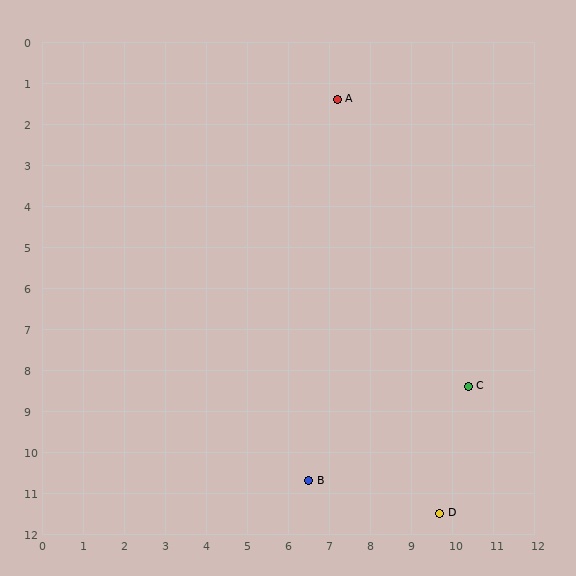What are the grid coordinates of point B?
Point B is at approximately (6.5, 10.7).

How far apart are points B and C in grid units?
Points B and C are about 4.5 grid units apart.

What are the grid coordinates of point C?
Point C is at approximately (10.4, 8.4).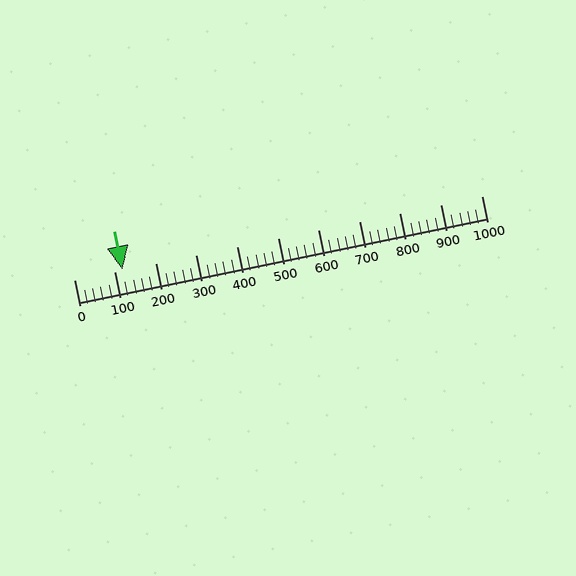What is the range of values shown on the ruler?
The ruler shows values from 0 to 1000.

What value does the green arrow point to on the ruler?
The green arrow points to approximately 120.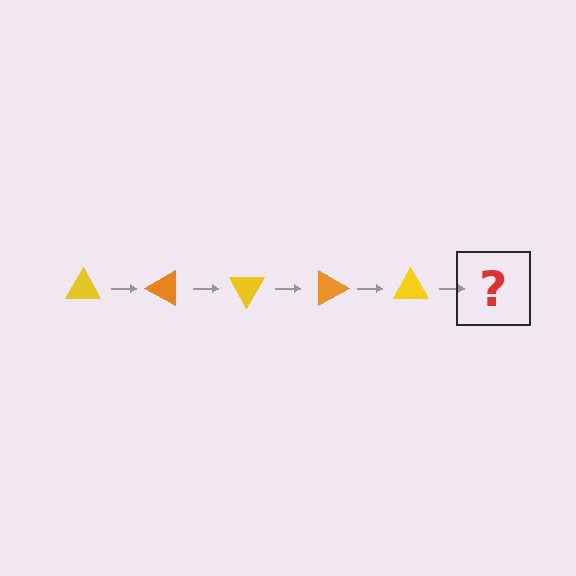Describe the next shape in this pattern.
It should be an orange triangle, rotated 150 degrees from the start.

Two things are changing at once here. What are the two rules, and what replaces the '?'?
The two rules are that it rotates 30 degrees each step and the color cycles through yellow and orange. The '?' should be an orange triangle, rotated 150 degrees from the start.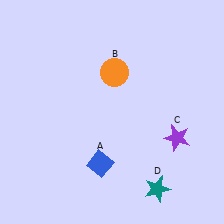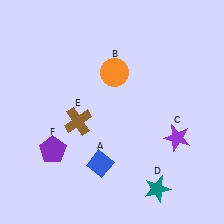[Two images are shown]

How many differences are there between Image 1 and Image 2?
There are 2 differences between the two images.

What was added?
A brown cross (E), a purple pentagon (F) were added in Image 2.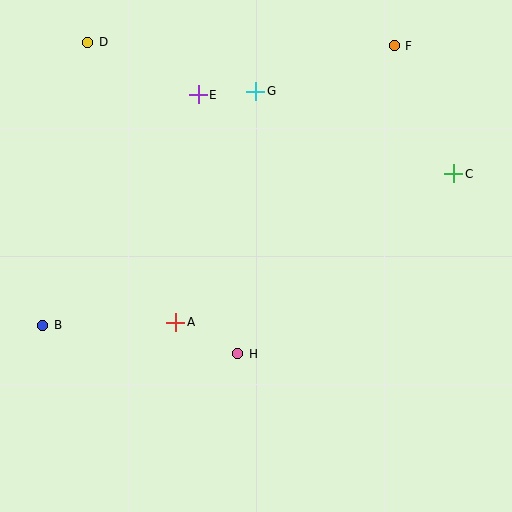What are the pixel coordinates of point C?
Point C is at (454, 174).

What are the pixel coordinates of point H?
Point H is at (238, 354).